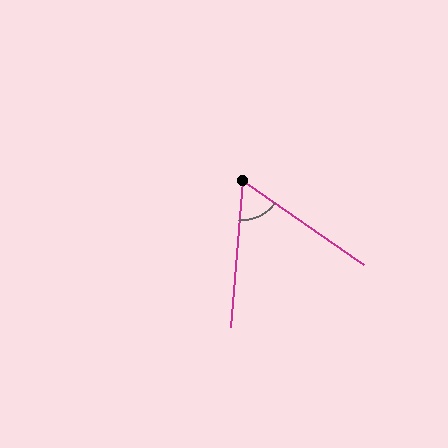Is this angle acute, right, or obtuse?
It is acute.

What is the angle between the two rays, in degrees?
Approximately 60 degrees.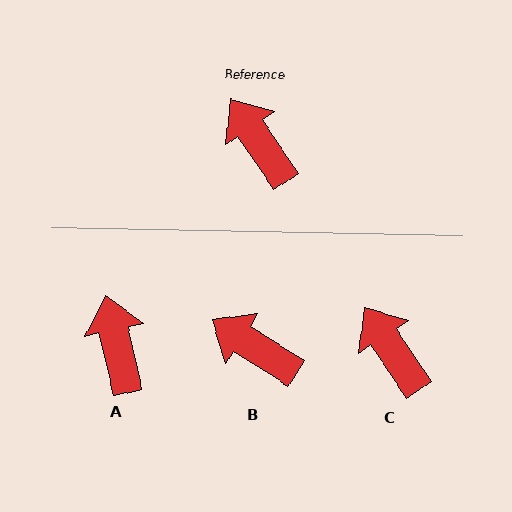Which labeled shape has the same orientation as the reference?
C.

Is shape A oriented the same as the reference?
No, it is off by about 21 degrees.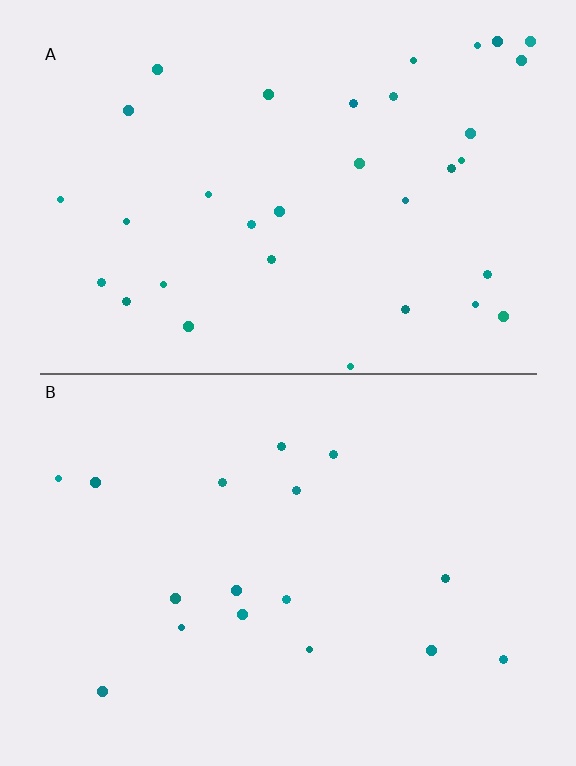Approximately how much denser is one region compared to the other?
Approximately 2.0× — region A over region B.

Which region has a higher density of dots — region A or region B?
A (the top).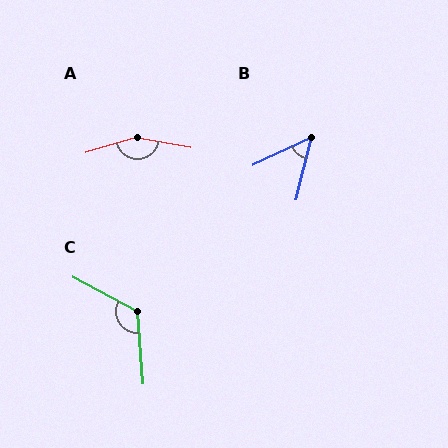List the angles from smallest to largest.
B (51°), C (122°), A (153°).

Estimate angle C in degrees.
Approximately 122 degrees.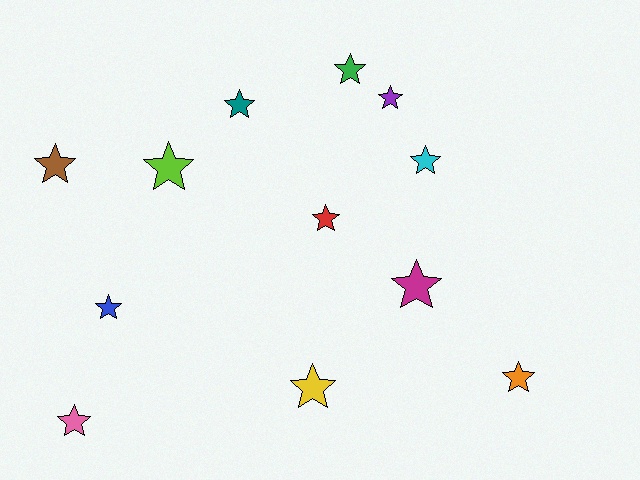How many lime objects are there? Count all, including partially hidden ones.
There is 1 lime object.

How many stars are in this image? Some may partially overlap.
There are 12 stars.